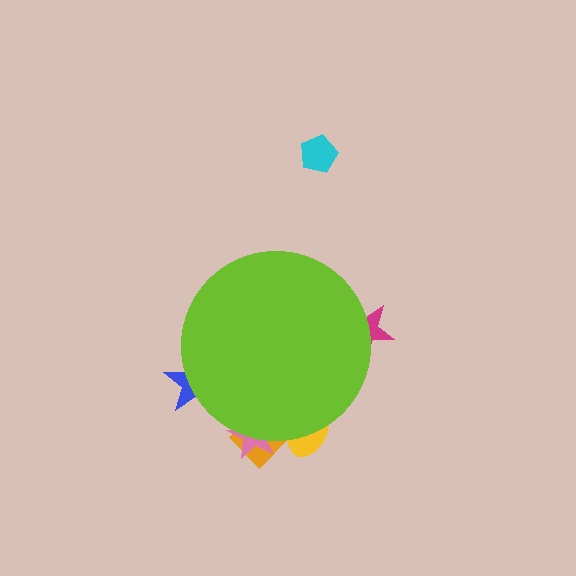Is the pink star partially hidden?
Yes, the pink star is partially hidden behind the lime circle.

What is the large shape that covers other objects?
A lime circle.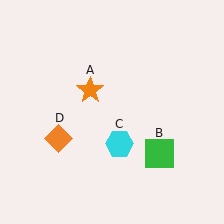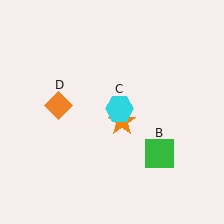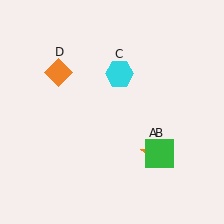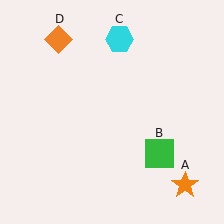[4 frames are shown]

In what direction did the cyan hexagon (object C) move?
The cyan hexagon (object C) moved up.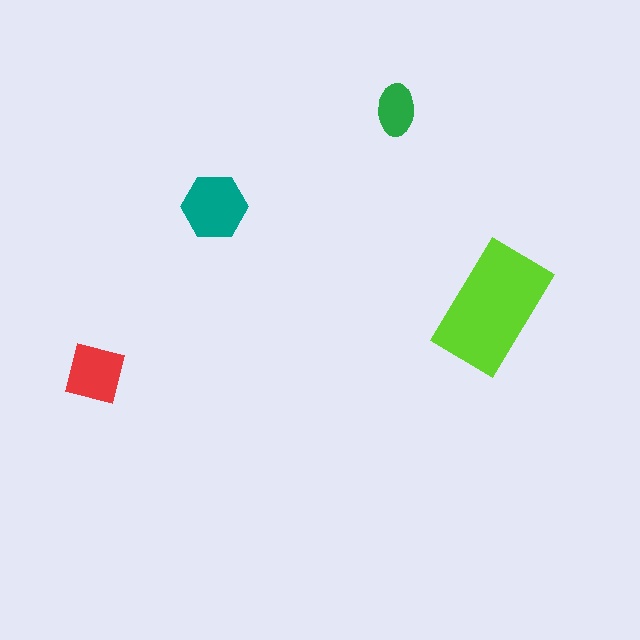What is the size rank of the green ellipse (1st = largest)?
4th.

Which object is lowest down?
The red square is bottommost.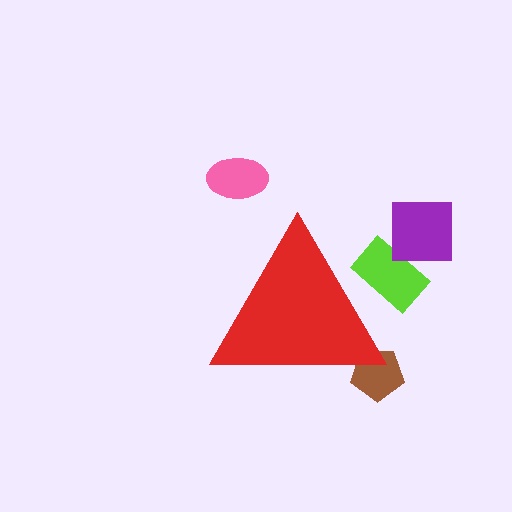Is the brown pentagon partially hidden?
Yes, the brown pentagon is partially hidden behind the red triangle.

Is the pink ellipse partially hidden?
No, the pink ellipse is fully visible.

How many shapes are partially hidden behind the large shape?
2 shapes are partially hidden.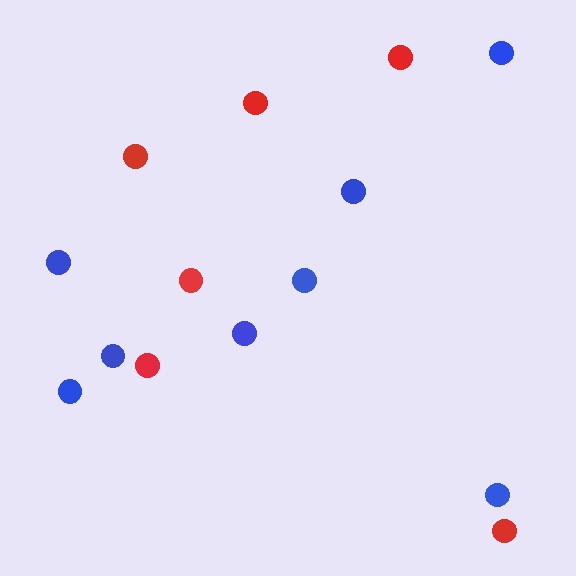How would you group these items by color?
There are 2 groups: one group of blue circles (8) and one group of red circles (6).